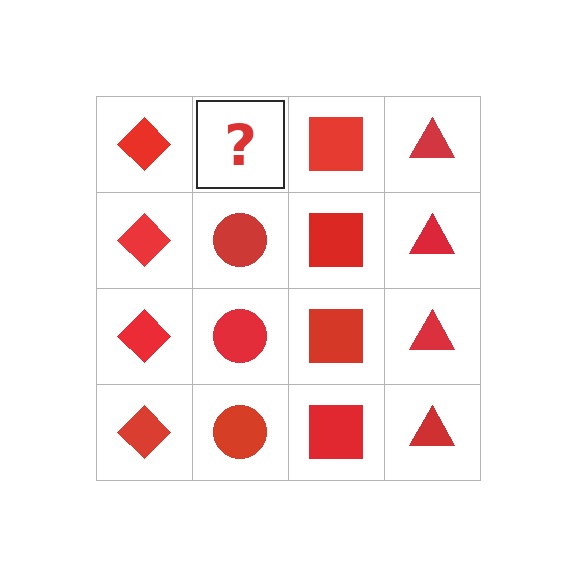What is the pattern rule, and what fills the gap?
The rule is that each column has a consistent shape. The gap should be filled with a red circle.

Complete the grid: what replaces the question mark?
The question mark should be replaced with a red circle.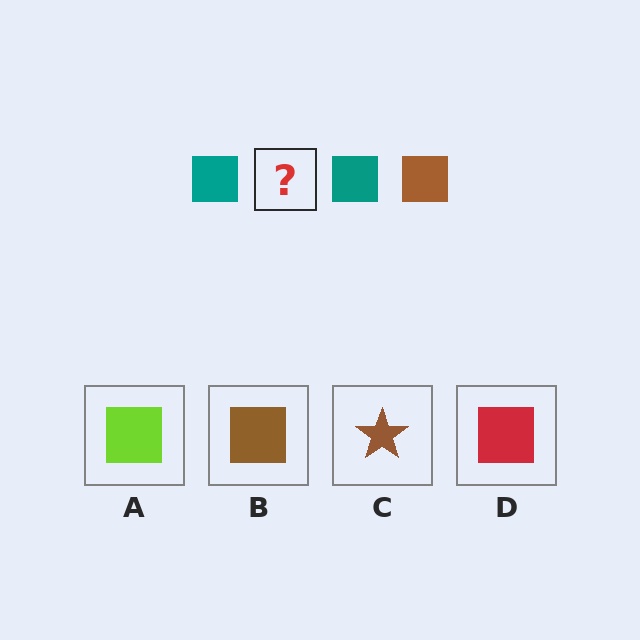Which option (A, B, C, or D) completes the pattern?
B.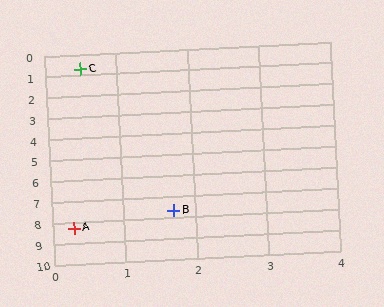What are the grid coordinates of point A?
Point A is at approximately (0.3, 8.3).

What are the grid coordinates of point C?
Point C is at approximately (0.5, 0.7).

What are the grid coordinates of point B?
Point B is at approximately (1.7, 7.7).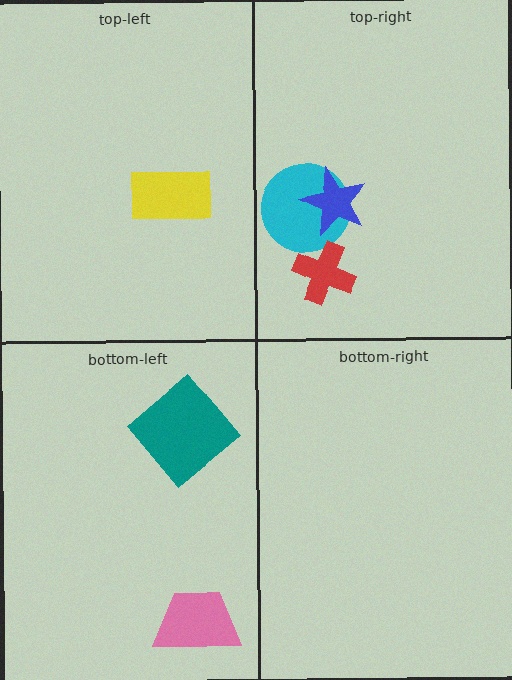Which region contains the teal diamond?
The bottom-left region.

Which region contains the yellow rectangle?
The top-left region.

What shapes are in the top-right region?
The cyan circle, the blue star, the red cross.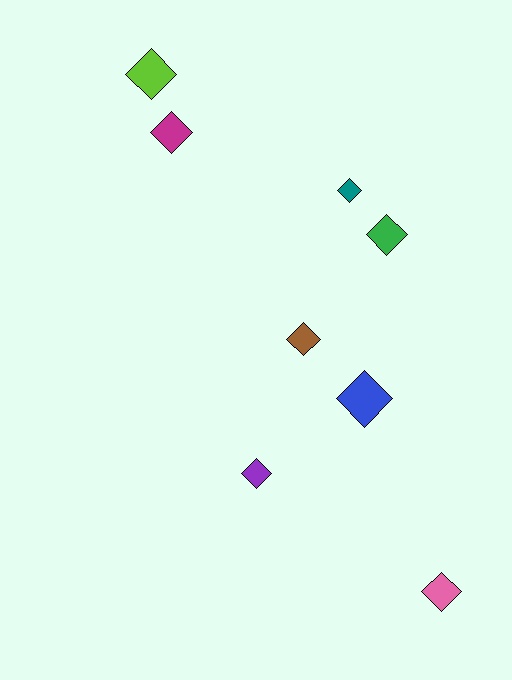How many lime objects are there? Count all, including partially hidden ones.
There is 1 lime object.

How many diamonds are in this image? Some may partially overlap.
There are 8 diamonds.